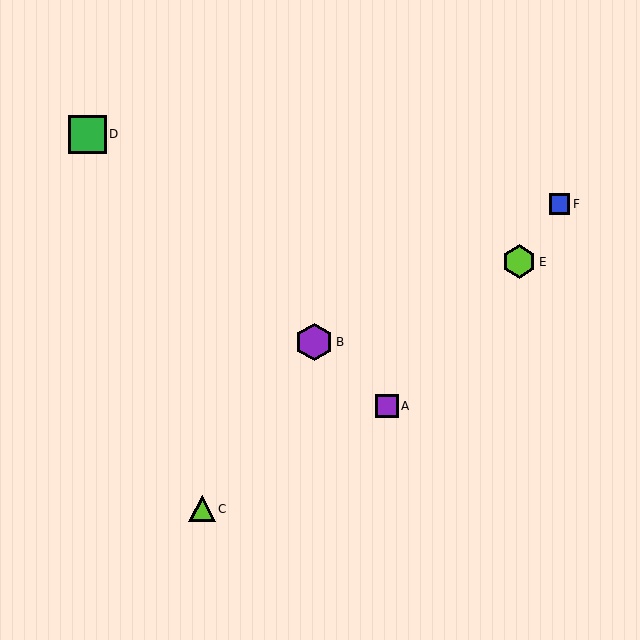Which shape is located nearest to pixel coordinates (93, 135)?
The green square (labeled D) at (87, 134) is nearest to that location.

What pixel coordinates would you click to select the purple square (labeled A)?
Click at (387, 406) to select the purple square A.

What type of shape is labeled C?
Shape C is a lime triangle.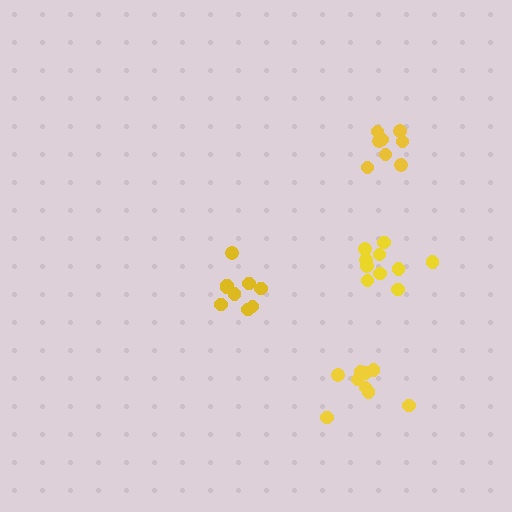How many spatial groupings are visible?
There are 4 spatial groupings.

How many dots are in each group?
Group 1: 8 dots, Group 2: 9 dots, Group 3: 10 dots, Group 4: 9 dots (36 total).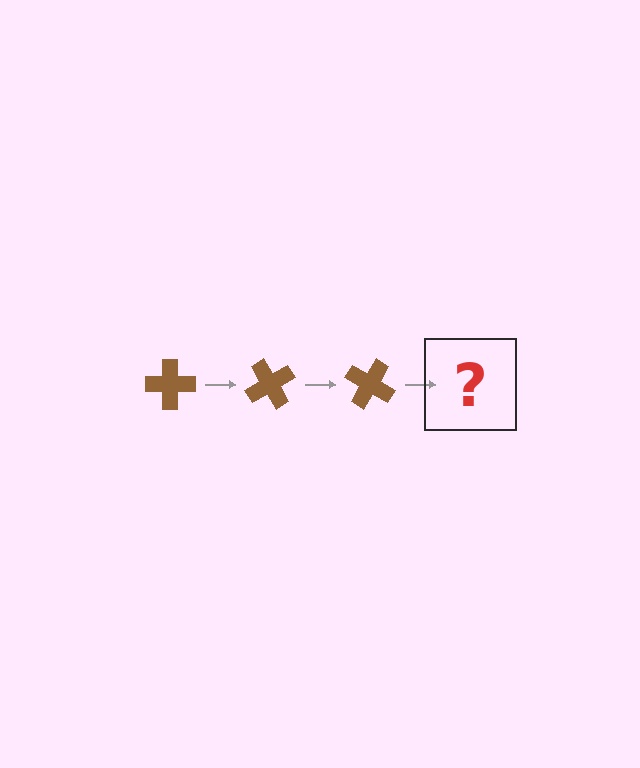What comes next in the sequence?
The next element should be a brown cross rotated 180 degrees.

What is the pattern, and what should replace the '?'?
The pattern is that the cross rotates 60 degrees each step. The '?' should be a brown cross rotated 180 degrees.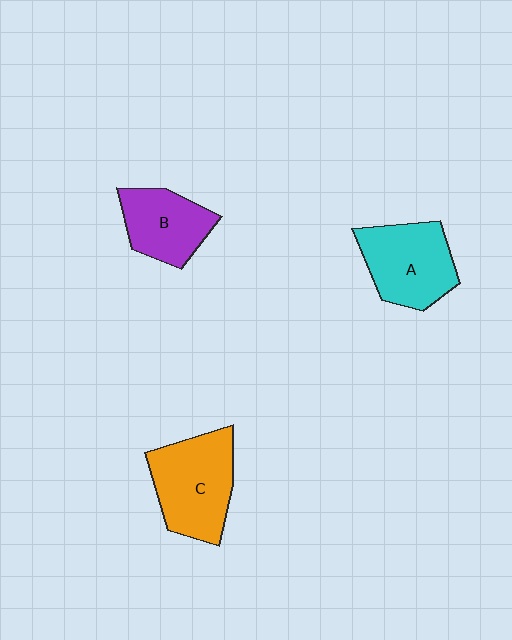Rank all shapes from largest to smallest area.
From largest to smallest: C (orange), A (cyan), B (purple).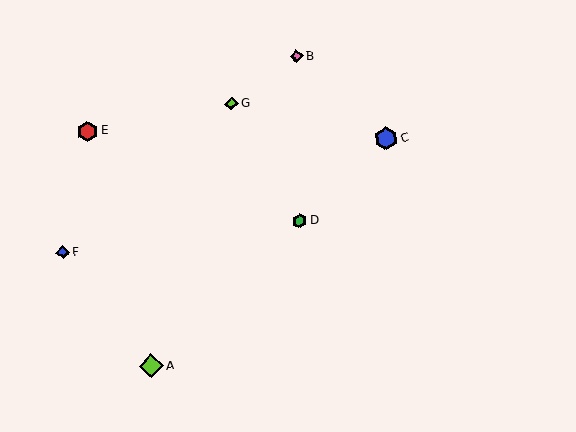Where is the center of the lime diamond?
The center of the lime diamond is at (151, 366).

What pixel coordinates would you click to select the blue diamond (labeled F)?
Click at (63, 252) to select the blue diamond F.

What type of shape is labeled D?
Shape D is a green hexagon.